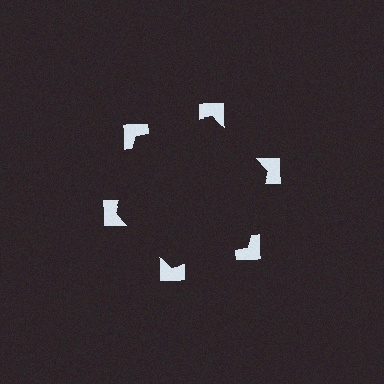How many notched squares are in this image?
There are 6 — one at each vertex of the illusory hexagon.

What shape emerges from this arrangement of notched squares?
An illusory hexagon — its edges are inferred from the aligned wedge cuts in the notched squares, not physically drawn.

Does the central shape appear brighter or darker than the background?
It typically appears slightly darker than the background, even though no actual brightness change is drawn.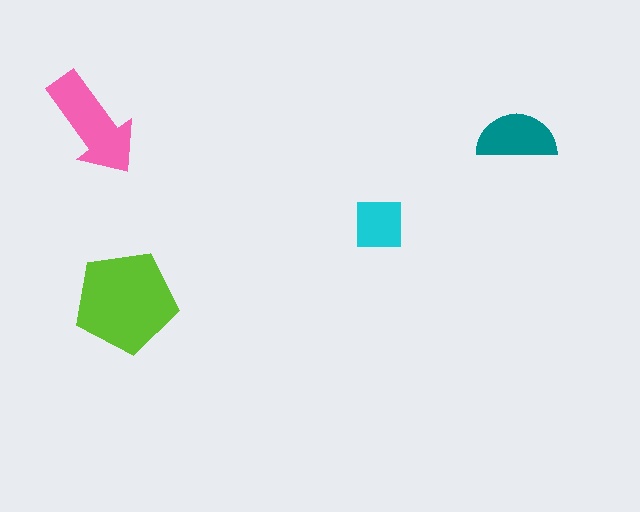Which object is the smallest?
The cyan square.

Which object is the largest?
The lime pentagon.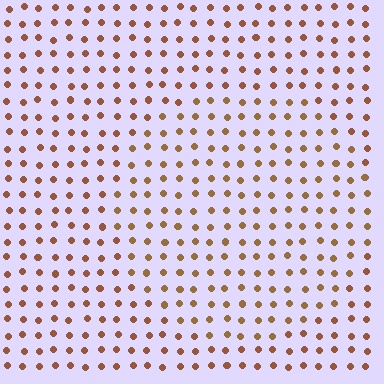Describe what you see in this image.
The image is filled with small brown elements in a uniform arrangement. A circle-shaped region is visible where the elements are tinted to a slightly different hue, forming a subtle color boundary.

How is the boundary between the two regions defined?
The boundary is defined purely by a slight shift in hue (about 16 degrees). Spacing, size, and orientation are identical on both sides.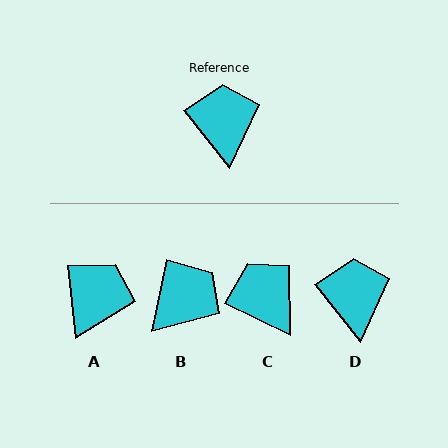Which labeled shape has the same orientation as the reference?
D.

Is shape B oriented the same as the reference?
No, it is off by about 50 degrees.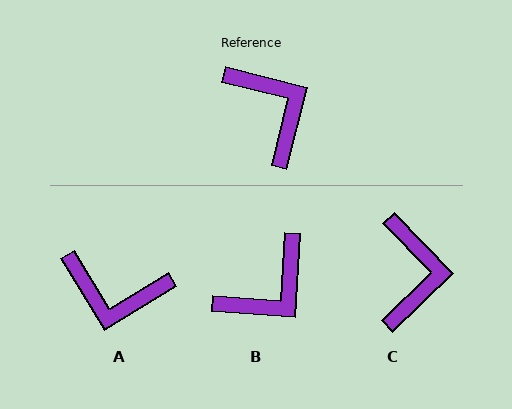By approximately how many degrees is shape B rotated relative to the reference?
Approximately 80 degrees clockwise.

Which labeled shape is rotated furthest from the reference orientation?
A, about 135 degrees away.